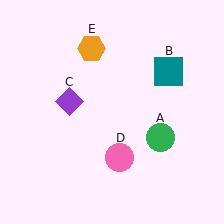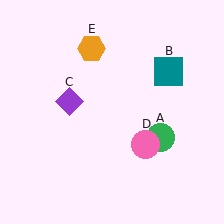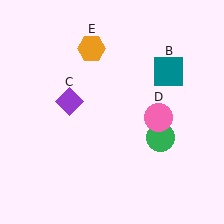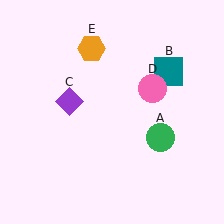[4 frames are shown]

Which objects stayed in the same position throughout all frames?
Green circle (object A) and teal square (object B) and purple diamond (object C) and orange hexagon (object E) remained stationary.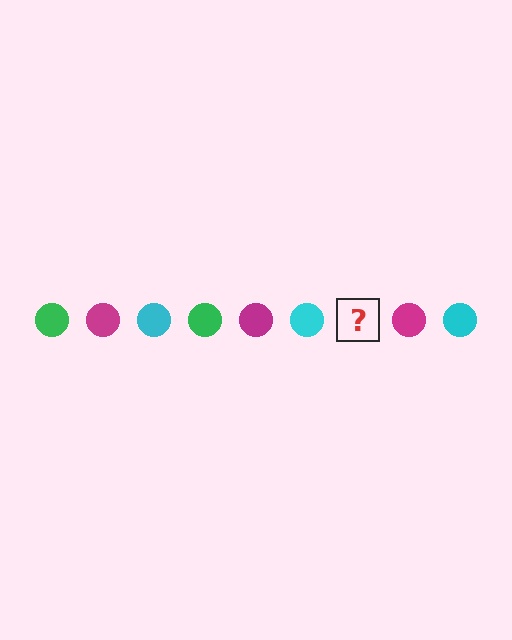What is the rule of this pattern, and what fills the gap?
The rule is that the pattern cycles through green, magenta, cyan circles. The gap should be filled with a green circle.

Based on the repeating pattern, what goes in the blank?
The blank should be a green circle.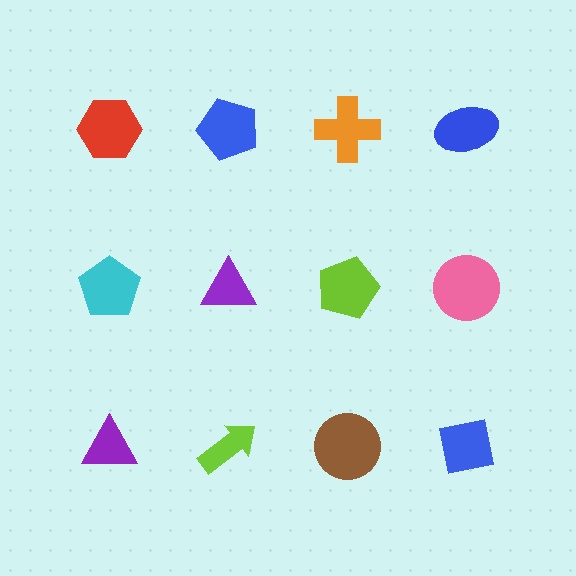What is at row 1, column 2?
A blue pentagon.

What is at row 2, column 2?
A purple triangle.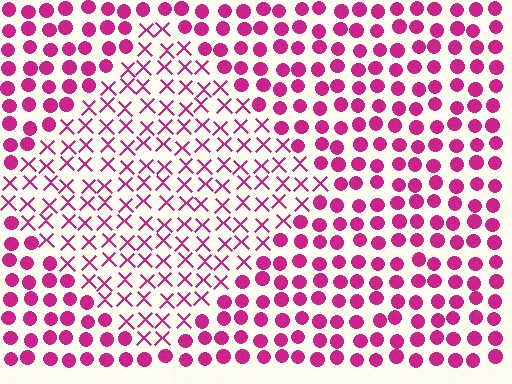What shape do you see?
I see a diamond.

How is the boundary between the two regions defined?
The boundary is defined by a change in element shape: X marks inside vs. circles outside. All elements share the same color and spacing.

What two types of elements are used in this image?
The image uses X marks inside the diamond region and circles outside it.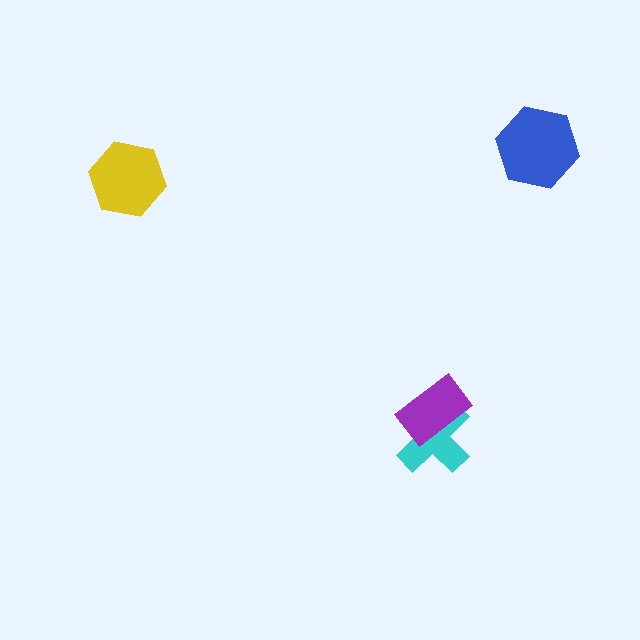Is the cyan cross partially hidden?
Yes, it is partially covered by another shape.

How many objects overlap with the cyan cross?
1 object overlaps with the cyan cross.